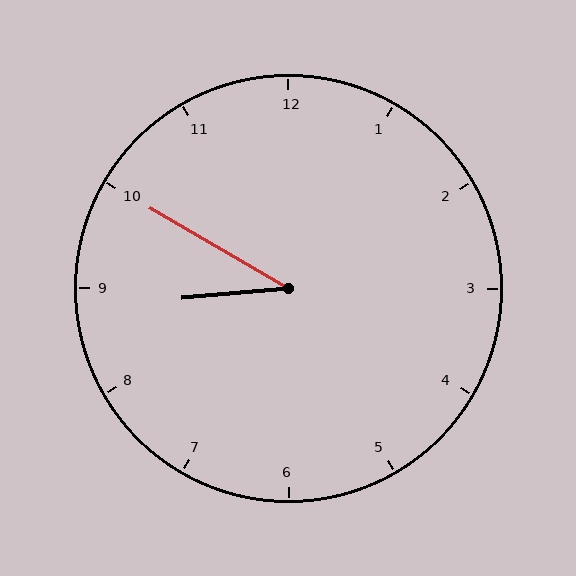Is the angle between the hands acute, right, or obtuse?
It is acute.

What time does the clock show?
8:50.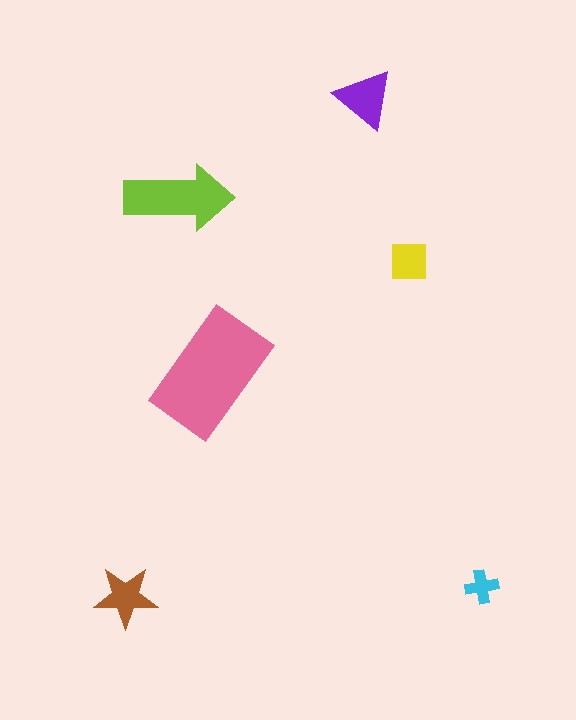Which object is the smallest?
The cyan cross.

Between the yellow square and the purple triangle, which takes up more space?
The purple triangle.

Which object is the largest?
The pink rectangle.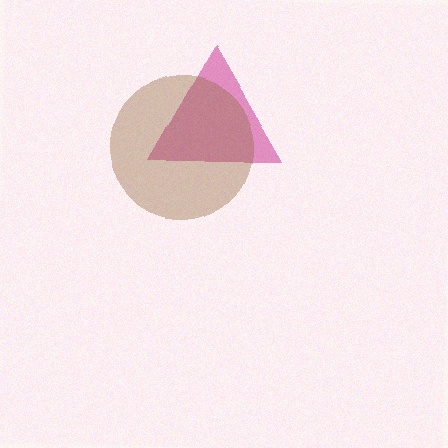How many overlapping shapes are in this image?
There are 2 overlapping shapes in the image.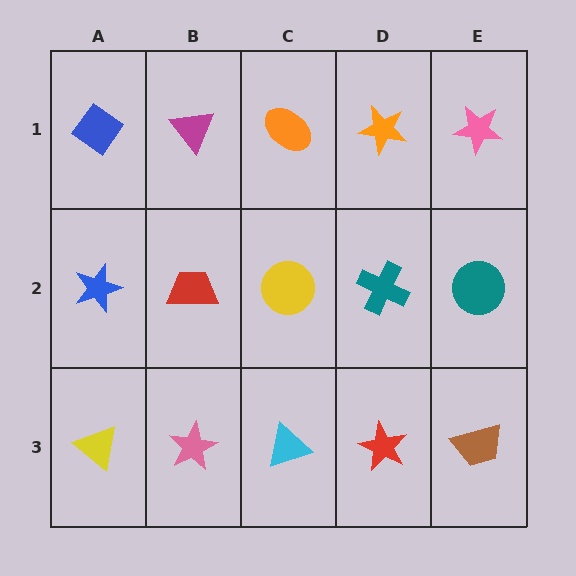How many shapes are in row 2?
5 shapes.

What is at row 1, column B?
A magenta triangle.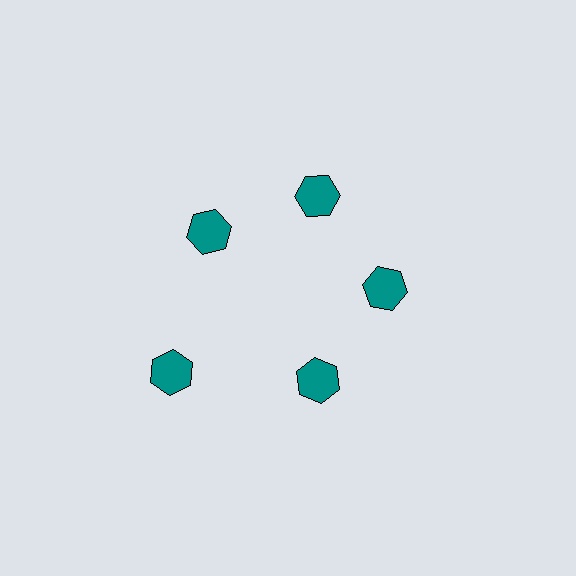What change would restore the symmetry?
The symmetry would be restored by moving it inward, back onto the ring so that all 5 hexagons sit at equal angles and equal distance from the center.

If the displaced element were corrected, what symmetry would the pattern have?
It would have 5-fold rotational symmetry — the pattern would map onto itself every 72 degrees.